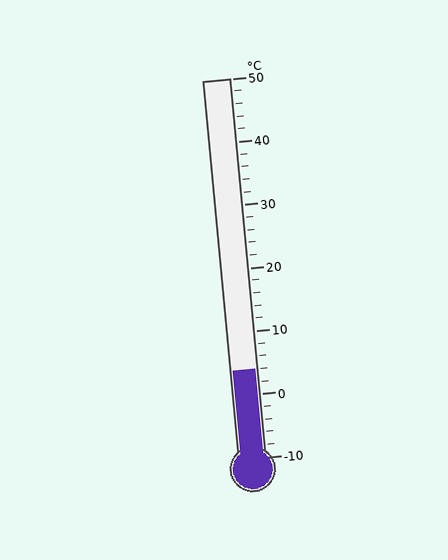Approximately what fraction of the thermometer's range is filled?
The thermometer is filled to approximately 25% of its range.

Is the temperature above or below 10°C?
The temperature is below 10°C.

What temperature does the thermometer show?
The thermometer shows approximately 4°C.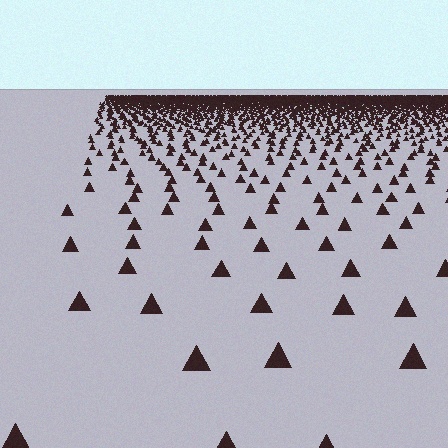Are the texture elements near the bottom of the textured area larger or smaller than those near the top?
Larger. Near the bottom, elements are closer to the viewer and appear at a bigger on-screen size.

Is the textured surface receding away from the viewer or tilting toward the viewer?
The surface is receding away from the viewer. Texture elements get smaller and denser toward the top.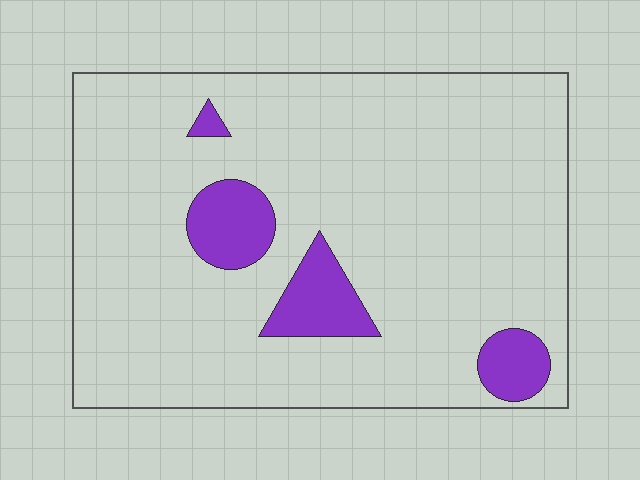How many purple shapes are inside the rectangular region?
4.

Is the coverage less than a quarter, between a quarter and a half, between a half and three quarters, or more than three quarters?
Less than a quarter.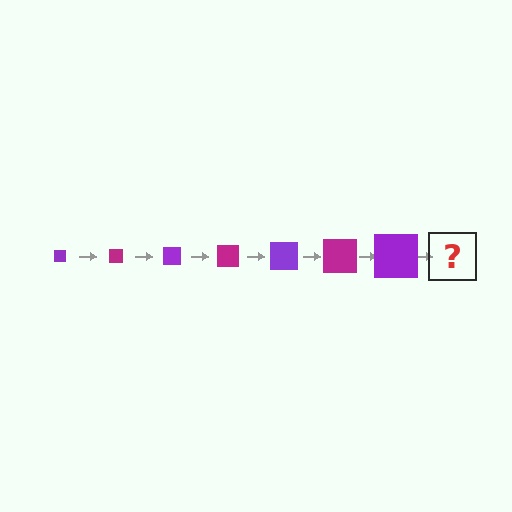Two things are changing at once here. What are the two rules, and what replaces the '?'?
The two rules are that the square grows larger each step and the color cycles through purple and magenta. The '?' should be a magenta square, larger than the previous one.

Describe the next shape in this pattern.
It should be a magenta square, larger than the previous one.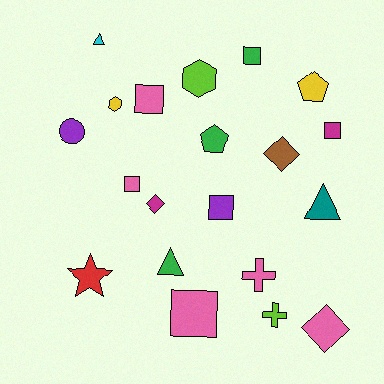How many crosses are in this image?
There are 2 crosses.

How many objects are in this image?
There are 20 objects.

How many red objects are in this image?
There is 1 red object.